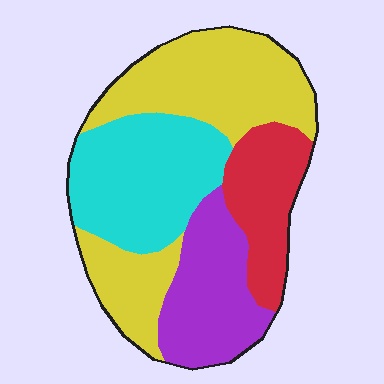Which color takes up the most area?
Yellow, at roughly 35%.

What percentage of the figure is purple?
Purple covers about 20% of the figure.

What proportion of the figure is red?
Red takes up less than a sixth of the figure.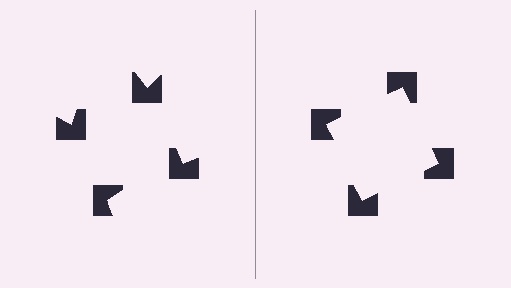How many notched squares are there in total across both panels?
8 — 4 on each side.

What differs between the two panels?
The notched squares are positioned identically on both sides; only the wedge orientations differ. On the right they align to a square; on the left they are misaligned.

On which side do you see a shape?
An illusory square appears on the right side. On the left side the wedge cuts are rotated, so no coherent shape forms.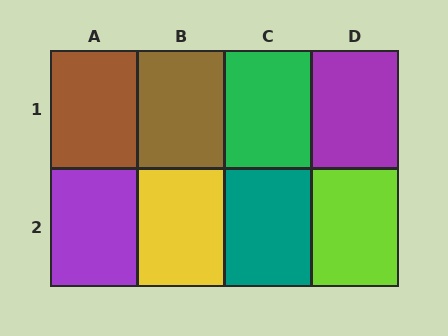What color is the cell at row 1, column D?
Purple.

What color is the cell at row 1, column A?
Brown.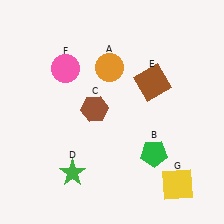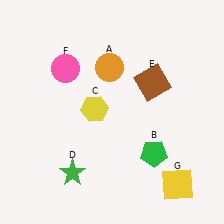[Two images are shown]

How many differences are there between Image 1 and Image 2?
There is 1 difference between the two images.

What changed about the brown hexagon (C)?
In Image 1, C is brown. In Image 2, it changed to yellow.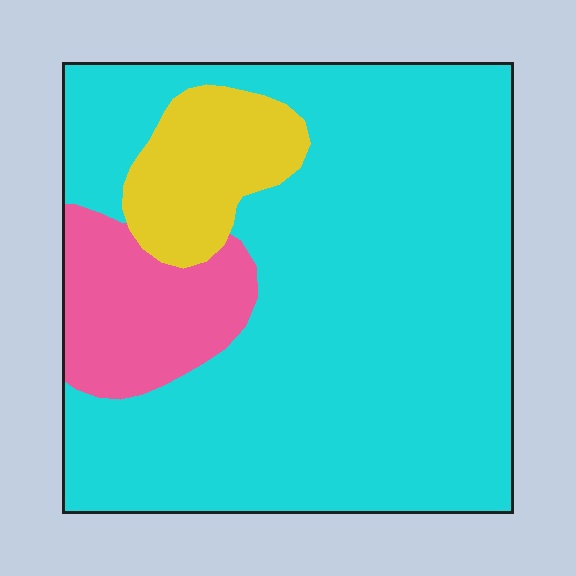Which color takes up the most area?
Cyan, at roughly 75%.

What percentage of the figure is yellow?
Yellow takes up less than a quarter of the figure.